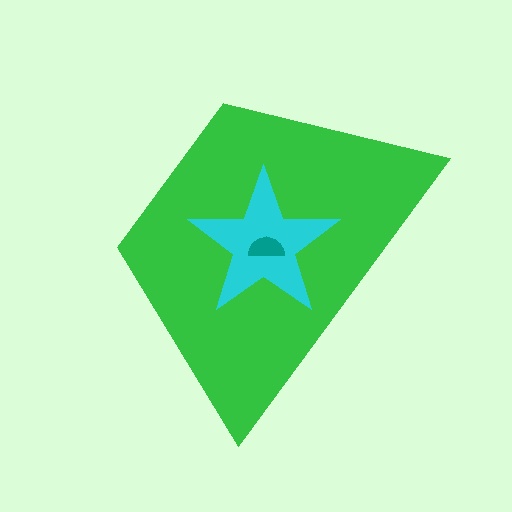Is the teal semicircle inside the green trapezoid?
Yes.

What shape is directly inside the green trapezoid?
The cyan star.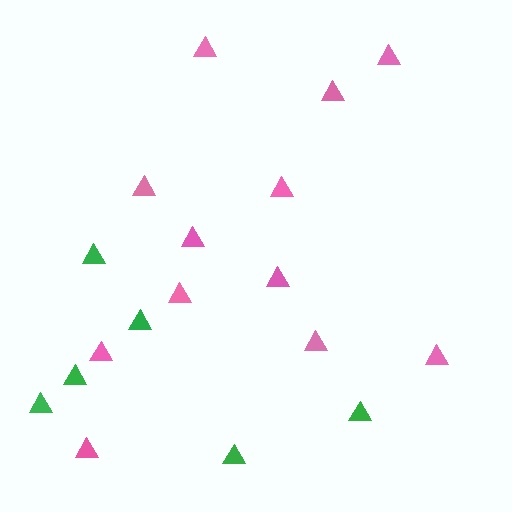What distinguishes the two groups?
There are 2 groups: one group of green triangles (6) and one group of pink triangles (12).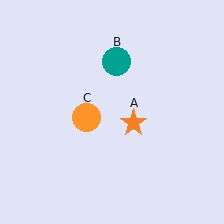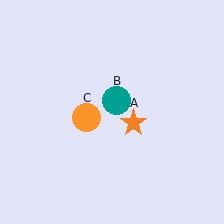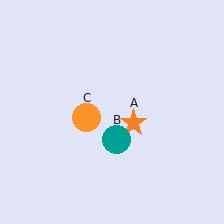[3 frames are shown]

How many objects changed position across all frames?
1 object changed position: teal circle (object B).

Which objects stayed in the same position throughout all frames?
Orange star (object A) and orange circle (object C) remained stationary.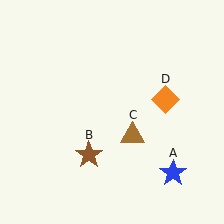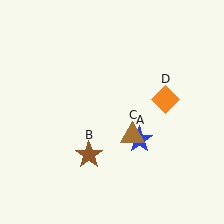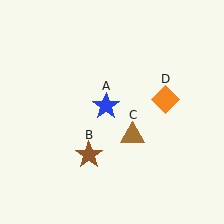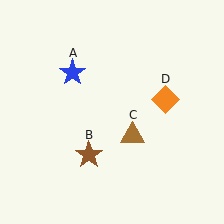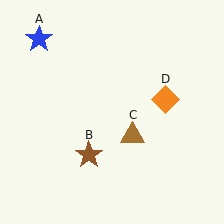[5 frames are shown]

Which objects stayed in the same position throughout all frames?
Brown star (object B) and brown triangle (object C) and orange diamond (object D) remained stationary.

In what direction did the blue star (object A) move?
The blue star (object A) moved up and to the left.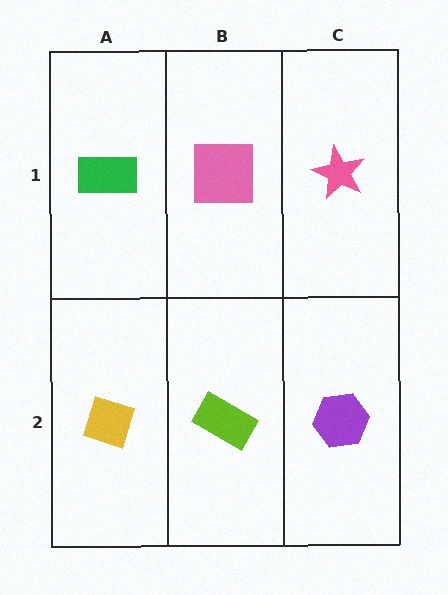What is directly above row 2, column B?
A pink square.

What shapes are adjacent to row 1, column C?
A purple hexagon (row 2, column C), a pink square (row 1, column B).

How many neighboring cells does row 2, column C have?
2.